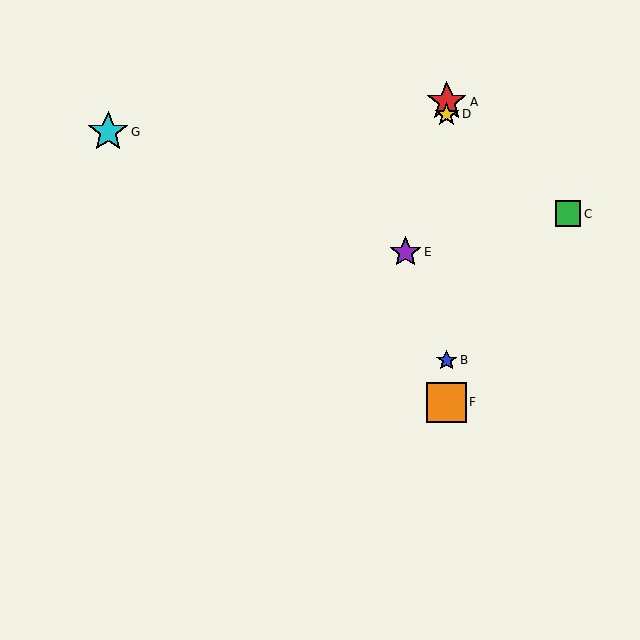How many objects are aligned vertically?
4 objects (A, B, D, F) are aligned vertically.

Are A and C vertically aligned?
No, A is at x≈447 and C is at x≈568.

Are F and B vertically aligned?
Yes, both are at x≈447.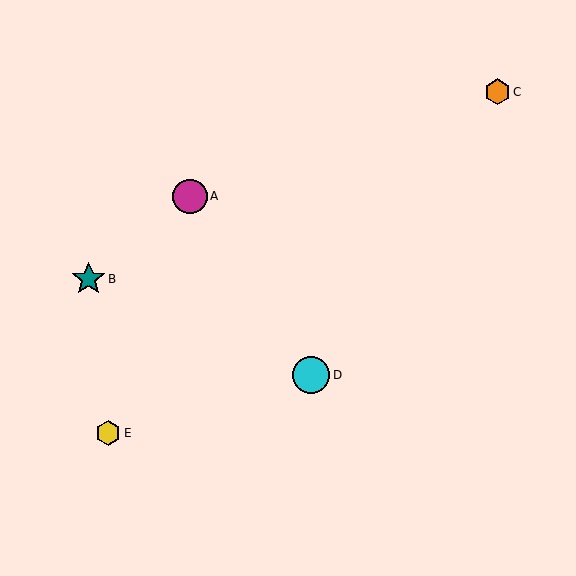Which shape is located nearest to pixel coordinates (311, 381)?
The cyan circle (labeled D) at (311, 375) is nearest to that location.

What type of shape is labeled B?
Shape B is a teal star.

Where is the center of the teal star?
The center of the teal star is at (89, 279).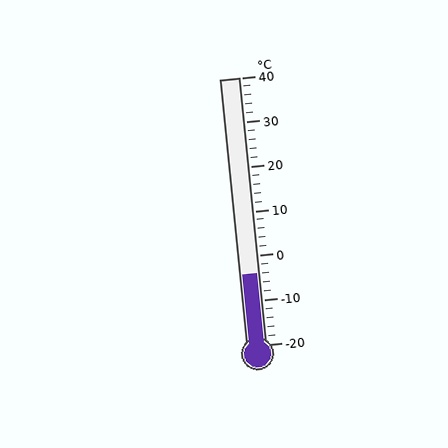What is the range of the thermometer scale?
The thermometer scale ranges from -20°C to 40°C.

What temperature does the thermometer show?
The thermometer shows approximately -4°C.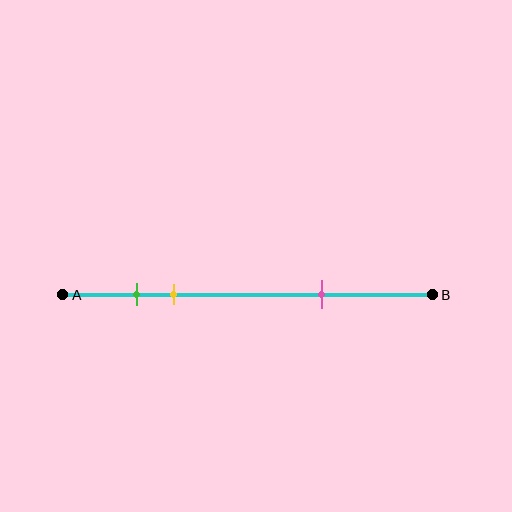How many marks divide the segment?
There are 3 marks dividing the segment.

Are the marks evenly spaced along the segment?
No, the marks are not evenly spaced.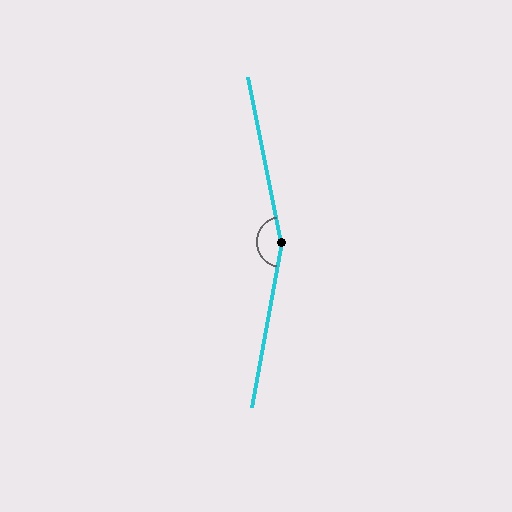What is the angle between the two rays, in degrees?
Approximately 158 degrees.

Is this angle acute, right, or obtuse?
It is obtuse.